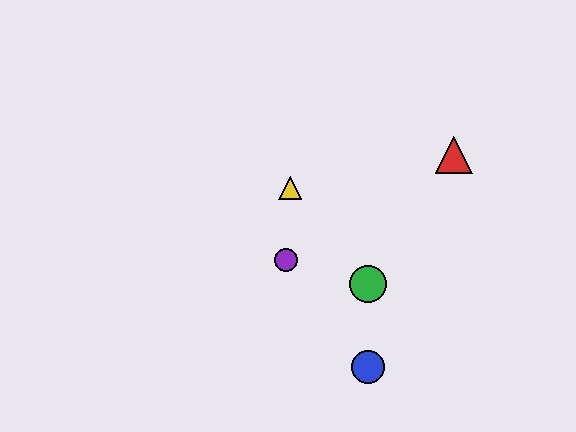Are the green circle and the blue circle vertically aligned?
Yes, both are at x≈368.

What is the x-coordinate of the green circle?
The green circle is at x≈368.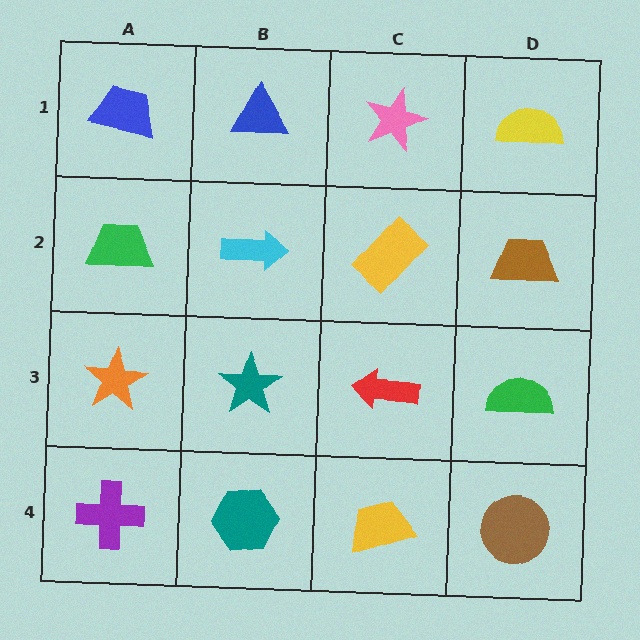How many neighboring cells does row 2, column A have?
3.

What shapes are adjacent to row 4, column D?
A green semicircle (row 3, column D), a yellow trapezoid (row 4, column C).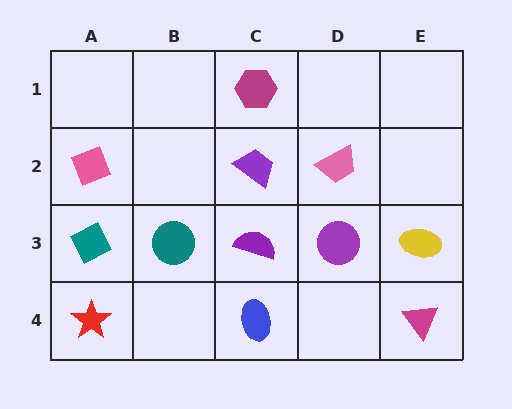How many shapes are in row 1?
1 shape.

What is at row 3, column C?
A purple semicircle.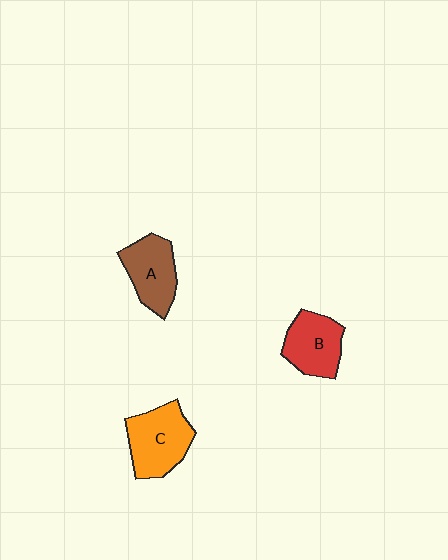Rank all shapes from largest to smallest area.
From largest to smallest: C (orange), B (red), A (brown).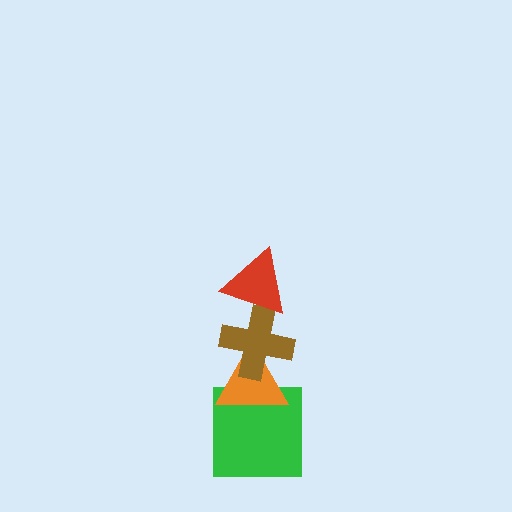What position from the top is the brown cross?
The brown cross is 2nd from the top.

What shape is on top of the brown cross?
The red triangle is on top of the brown cross.